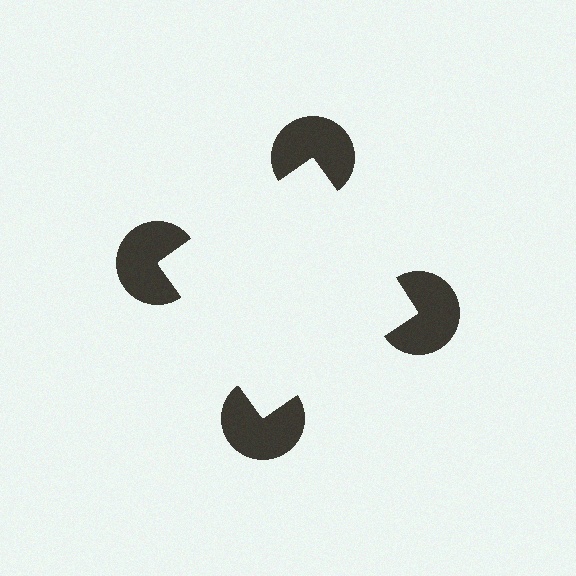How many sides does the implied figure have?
4 sides.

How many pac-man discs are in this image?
There are 4 — one at each vertex of the illusory square.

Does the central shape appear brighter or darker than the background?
It typically appears slightly brighter than the background, even though no actual brightness change is drawn.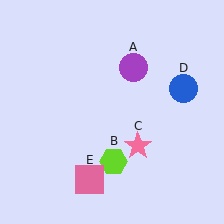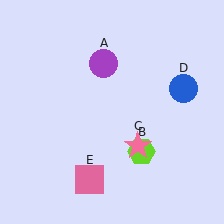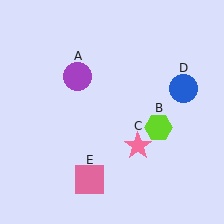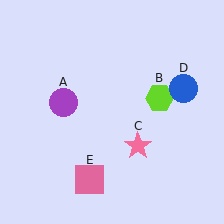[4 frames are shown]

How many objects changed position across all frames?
2 objects changed position: purple circle (object A), lime hexagon (object B).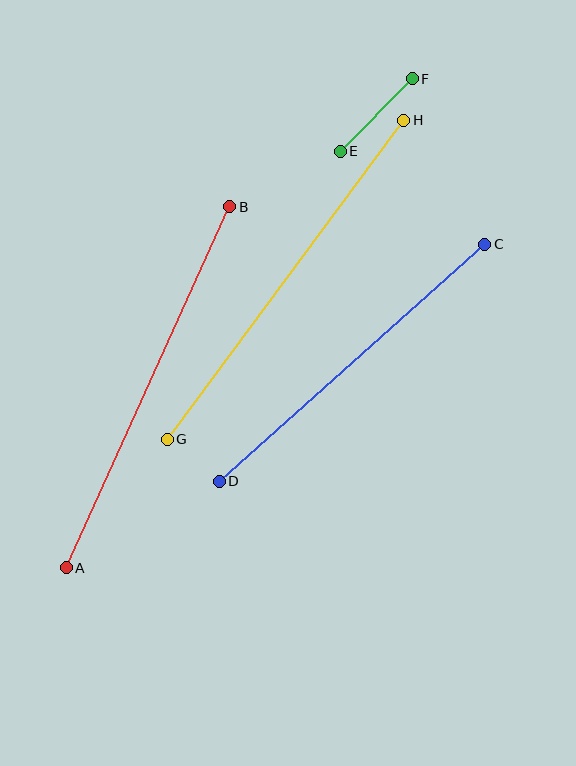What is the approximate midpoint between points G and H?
The midpoint is at approximately (286, 280) pixels.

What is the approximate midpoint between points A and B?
The midpoint is at approximately (148, 387) pixels.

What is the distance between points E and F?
The distance is approximately 102 pixels.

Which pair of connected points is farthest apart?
Points G and H are farthest apart.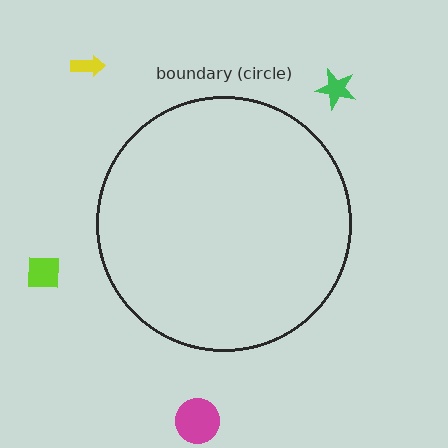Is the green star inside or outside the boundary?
Outside.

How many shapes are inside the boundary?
0 inside, 4 outside.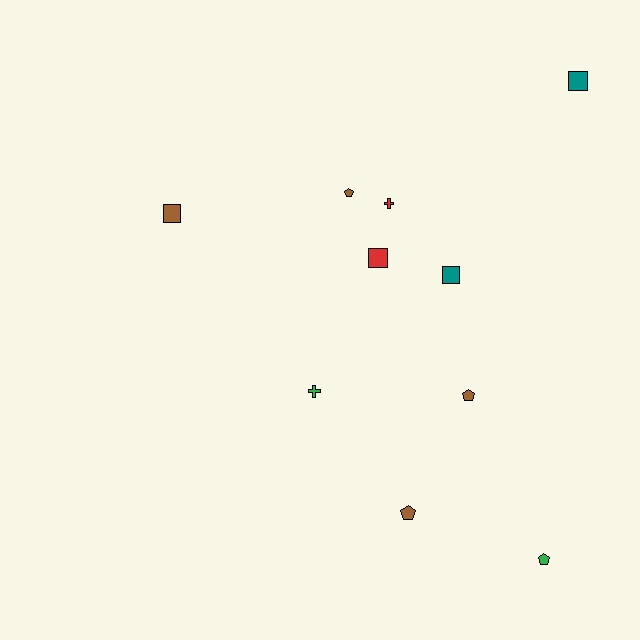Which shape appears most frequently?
Square, with 4 objects.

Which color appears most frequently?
Brown, with 4 objects.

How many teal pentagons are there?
There are no teal pentagons.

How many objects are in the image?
There are 10 objects.